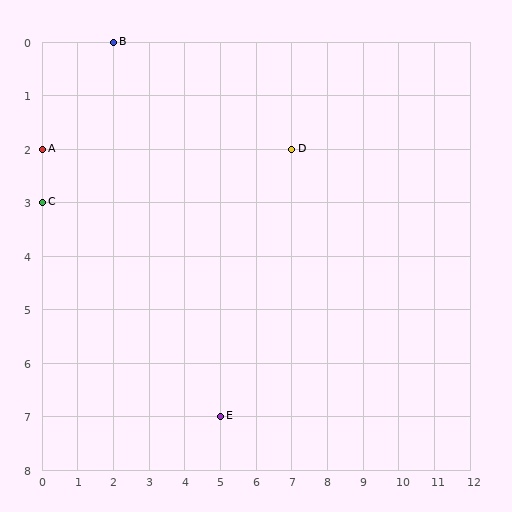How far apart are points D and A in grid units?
Points D and A are 7 columns apart.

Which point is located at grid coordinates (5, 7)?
Point E is at (5, 7).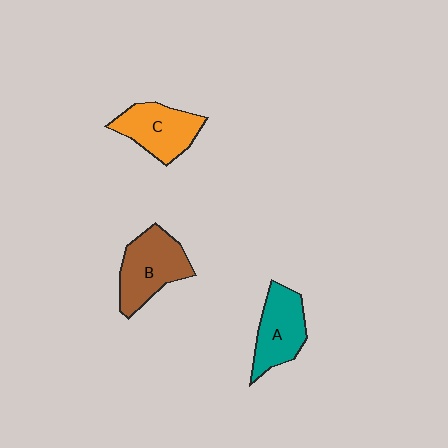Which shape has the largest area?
Shape B (brown).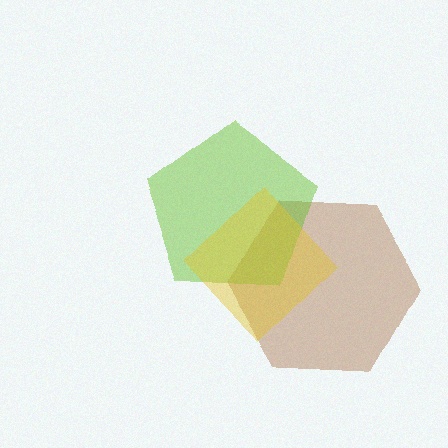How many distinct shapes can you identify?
There are 3 distinct shapes: a brown hexagon, a lime pentagon, a yellow diamond.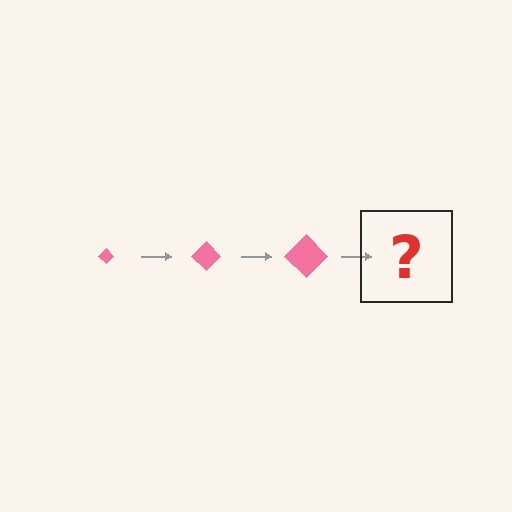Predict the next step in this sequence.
The next step is a pink diamond, larger than the previous one.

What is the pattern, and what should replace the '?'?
The pattern is that the diamond gets progressively larger each step. The '?' should be a pink diamond, larger than the previous one.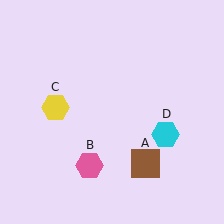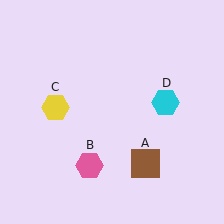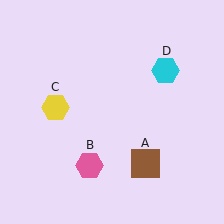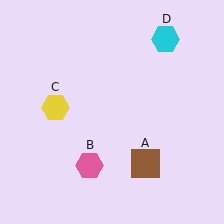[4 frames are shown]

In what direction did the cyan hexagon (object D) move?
The cyan hexagon (object D) moved up.